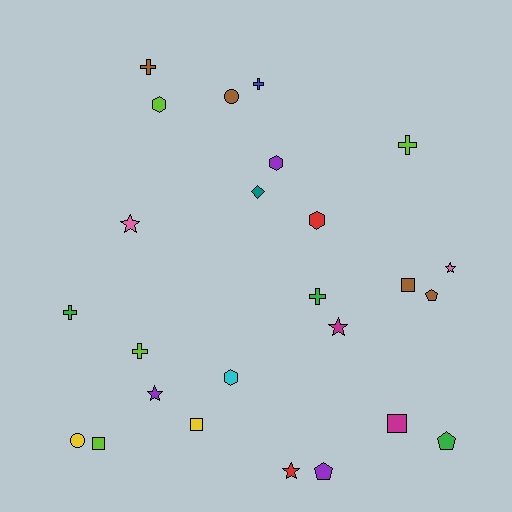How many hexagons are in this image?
There are 4 hexagons.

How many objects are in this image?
There are 25 objects.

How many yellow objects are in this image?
There are 2 yellow objects.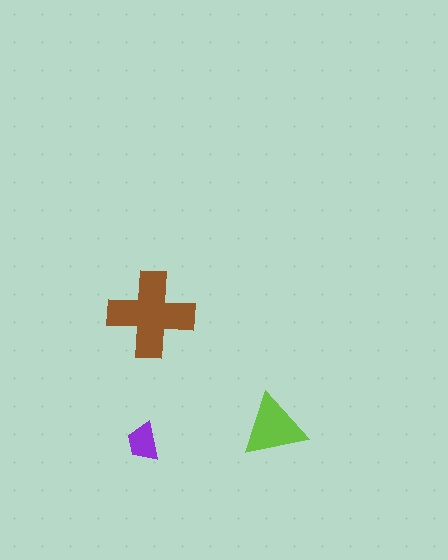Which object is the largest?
The brown cross.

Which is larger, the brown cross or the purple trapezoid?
The brown cross.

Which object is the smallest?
The purple trapezoid.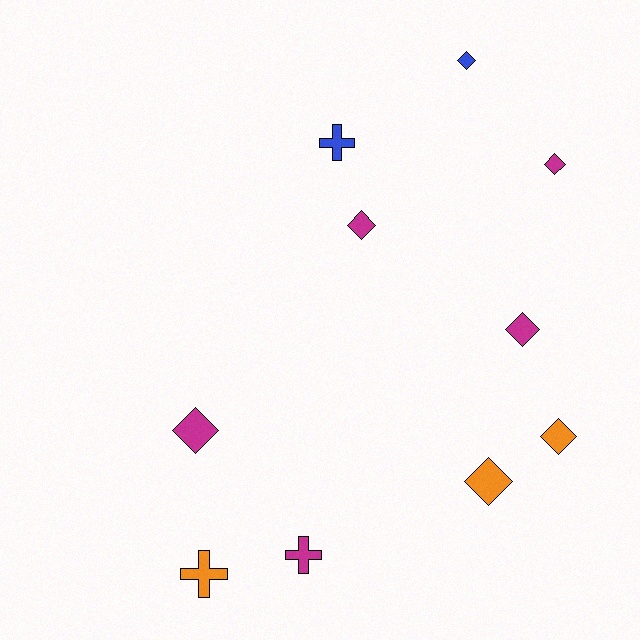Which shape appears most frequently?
Diamond, with 7 objects.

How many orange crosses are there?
There is 1 orange cross.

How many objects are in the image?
There are 10 objects.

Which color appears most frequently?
Magenta, with 5 objects.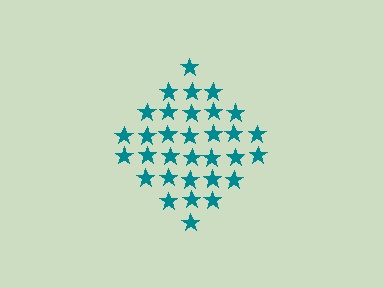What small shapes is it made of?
It is made of small stars.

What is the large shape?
The large shape is a diamond.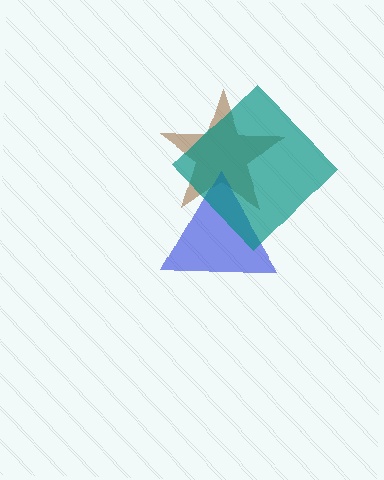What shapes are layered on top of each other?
The layered shapes are: a brown star, a blue triangle, a teal diamond.